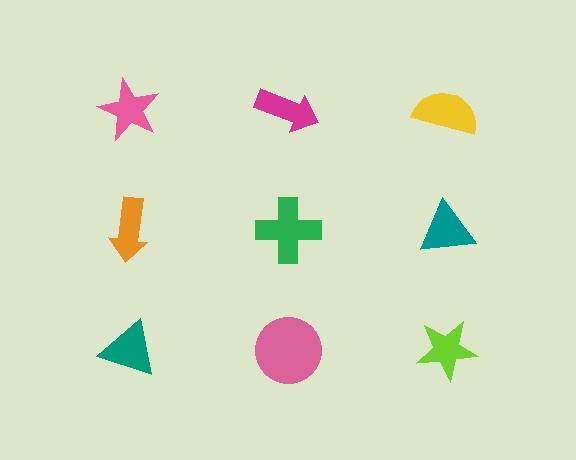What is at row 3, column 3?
A lime star.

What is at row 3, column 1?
A teal triangle.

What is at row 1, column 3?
A yellow semicircle.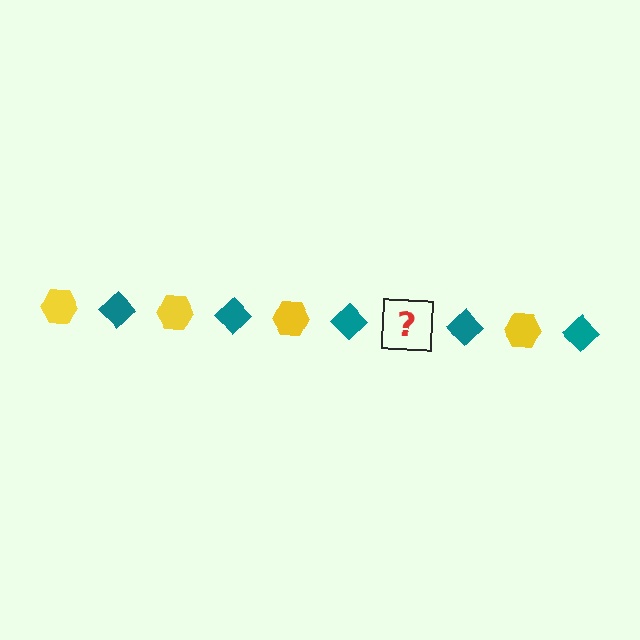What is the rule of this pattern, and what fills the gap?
The rule is that the pattern alternates between yellow hexagon and teal diamond. The gap should be filled with a yellow hexagon.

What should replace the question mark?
The question mark should be replaced with a yellow hexagon.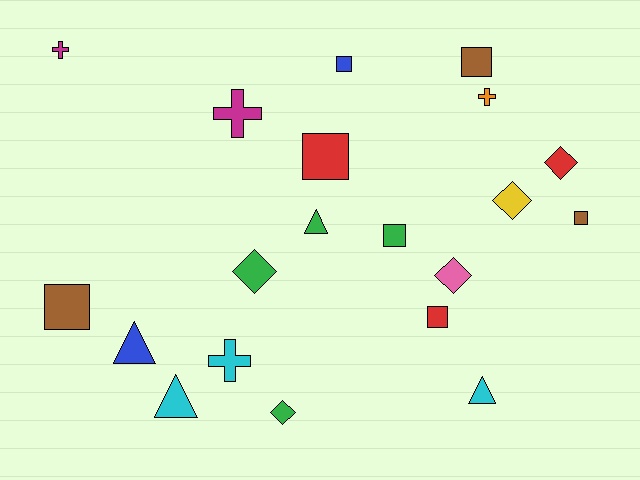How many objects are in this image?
There are 20 objects.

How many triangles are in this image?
There are 4 triangles.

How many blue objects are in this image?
There are 2 blue objects.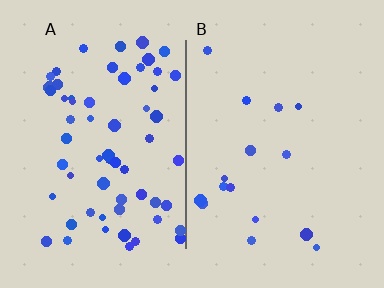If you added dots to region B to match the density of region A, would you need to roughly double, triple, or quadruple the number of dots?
Approximately quadruple.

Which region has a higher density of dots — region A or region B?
A (the left).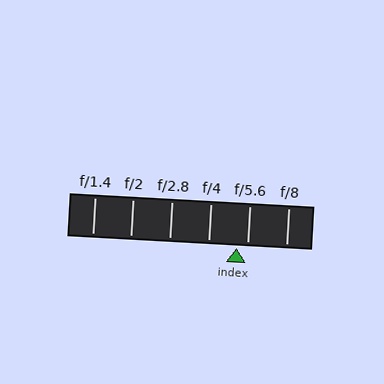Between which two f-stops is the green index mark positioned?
The index mark is between f/4 and f/5.6.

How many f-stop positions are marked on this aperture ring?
There are 6 f-stop positions marked.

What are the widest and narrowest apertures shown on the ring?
The widest aperture shown is f/1.4 and the narrowest is f/8.